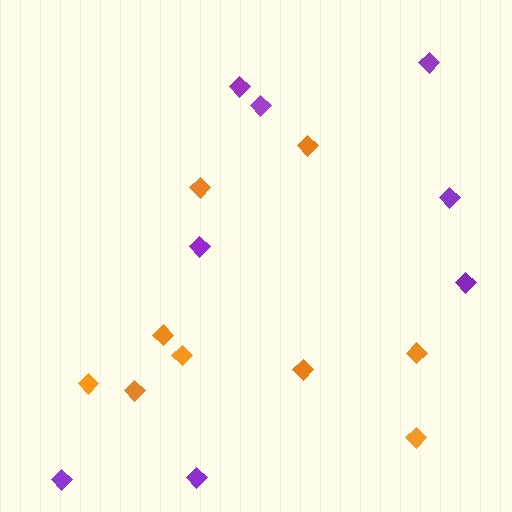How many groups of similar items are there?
There are 2 groups: one group of orange diamonds (9) and one group of purple diamonds (8).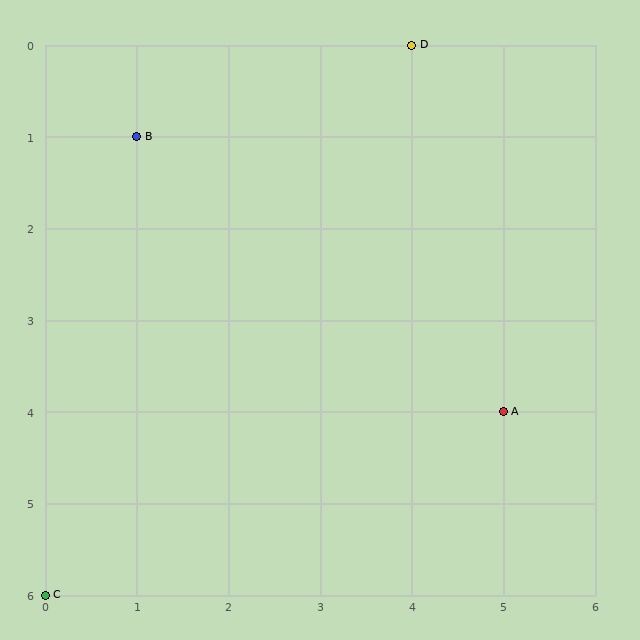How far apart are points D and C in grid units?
Points D and C are 4 columns and 6 rows apart (about 7.2 grid units diagonally).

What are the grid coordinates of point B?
Point B is at grid coordinates (1, 1).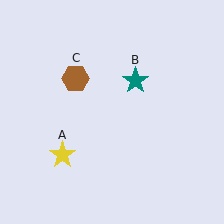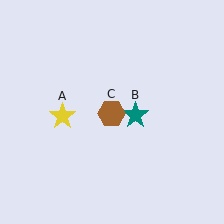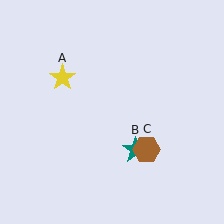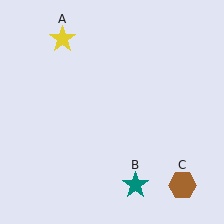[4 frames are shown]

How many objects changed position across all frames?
3 objects changed position: yellow star (object A), teal star (object B), brown hexagon (object C).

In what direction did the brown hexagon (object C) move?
The brown hexagon (object C) moved down and to the right.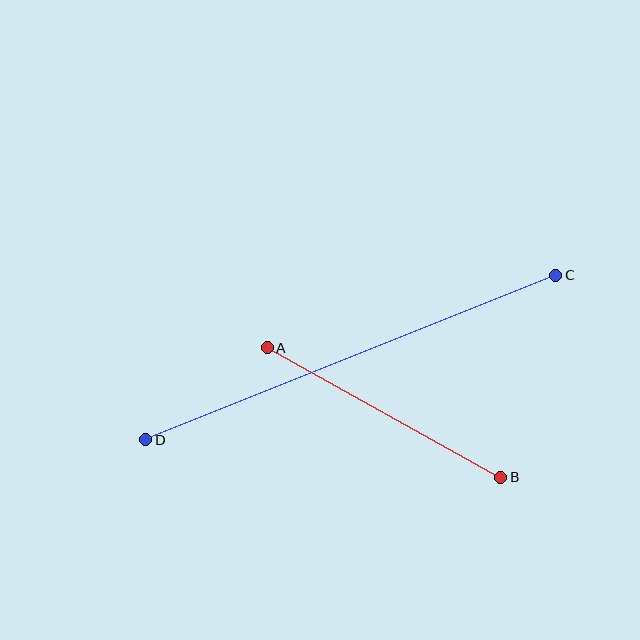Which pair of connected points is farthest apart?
Points C and D are farthest apart.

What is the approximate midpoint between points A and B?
The midpoint is at approximately (384, 412) pixels.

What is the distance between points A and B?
The distance is approximately 267 pixels.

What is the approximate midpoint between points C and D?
The midpoint is at approximately (351, 357) pixels.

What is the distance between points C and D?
The distance is approximately 442 pixels.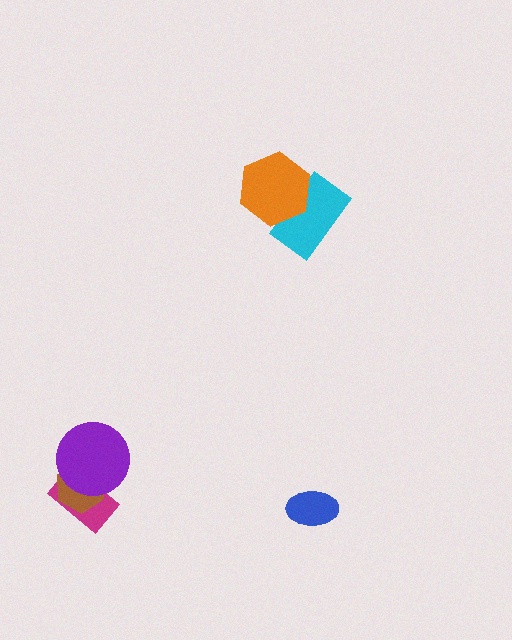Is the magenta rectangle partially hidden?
Yes, it is partially covered by another shape.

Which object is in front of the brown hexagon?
The purple circle is in front of the brown hexagon.